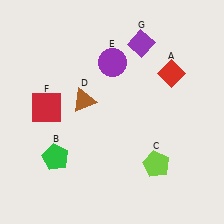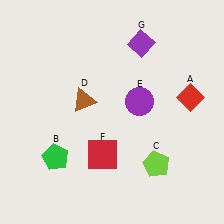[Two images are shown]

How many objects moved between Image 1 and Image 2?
3 objects moved between the two images.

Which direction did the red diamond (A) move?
The red diamond (A) moved down.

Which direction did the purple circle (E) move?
The purple circle (E) moved down.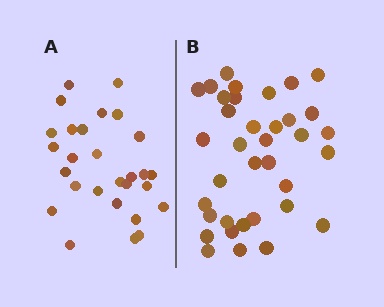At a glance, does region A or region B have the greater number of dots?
Region B (the right region) has more dots.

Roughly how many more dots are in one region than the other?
Region B has roughly 8 or so more dots than region A.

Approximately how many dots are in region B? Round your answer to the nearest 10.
About 40 dots. (The exact count is 36, which rounds to 40.)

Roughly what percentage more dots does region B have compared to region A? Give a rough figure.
About 30% more.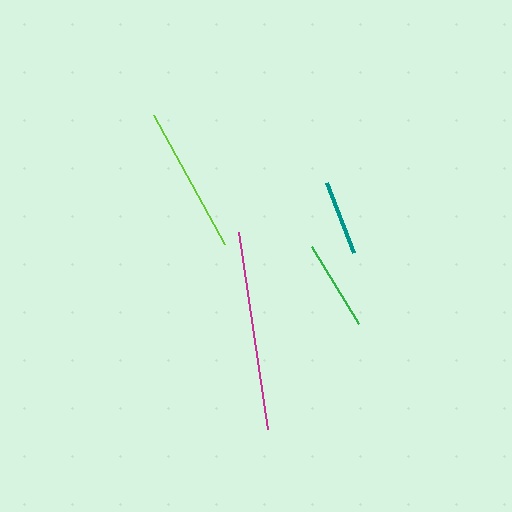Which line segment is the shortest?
The teal line is the shortest at approximately 75 pixels.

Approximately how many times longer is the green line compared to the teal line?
The green line is approximately 1.2 times the length of the teal line.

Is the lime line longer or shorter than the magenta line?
The magenta line is longer than the lime line.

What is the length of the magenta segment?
The magenta segment is approximately 199 pixels long.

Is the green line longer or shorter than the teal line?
The green line is longer than the teal line.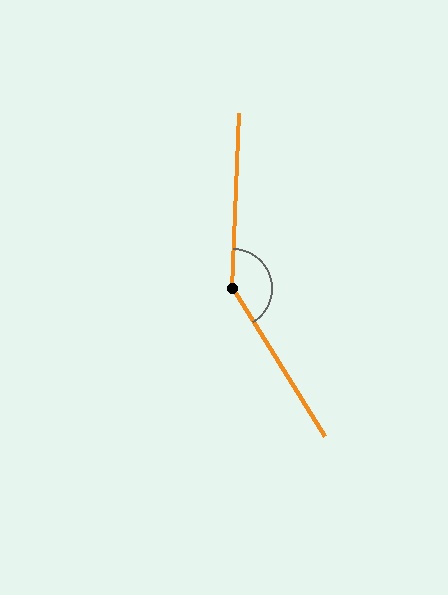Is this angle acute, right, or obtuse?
It is obtuse.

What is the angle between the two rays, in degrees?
Approximately 146 degrees.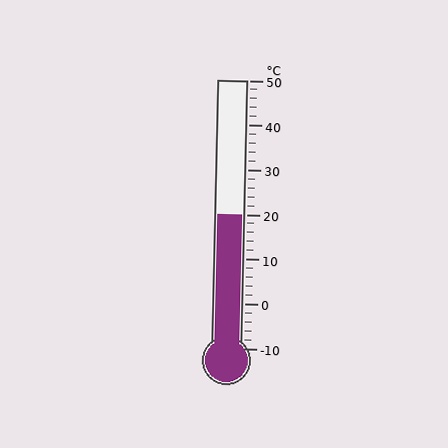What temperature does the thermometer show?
The thermometer shows approximately 20°C.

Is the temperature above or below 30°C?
The temperature is below 30°C.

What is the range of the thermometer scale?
The thermometer scale ranges from -10°C to 50°C.